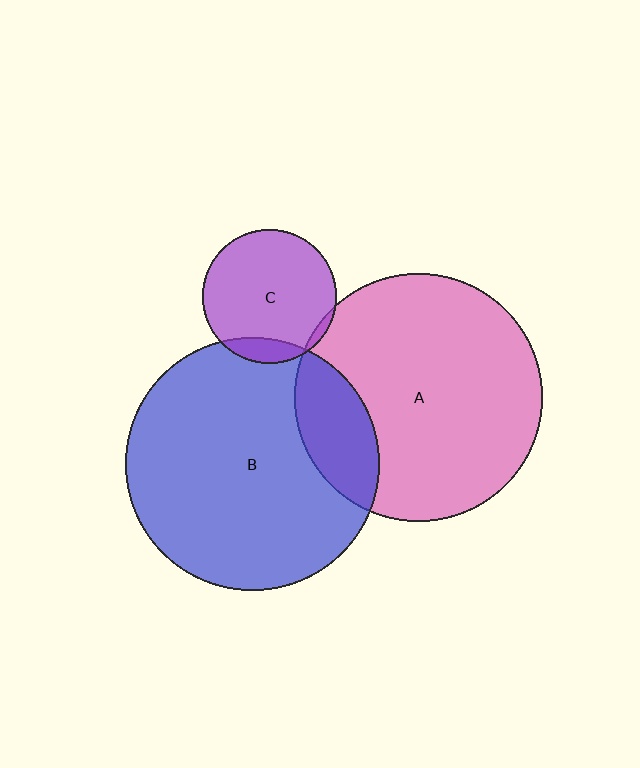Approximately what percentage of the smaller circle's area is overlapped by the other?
Approximately 20%.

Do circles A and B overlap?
Yes.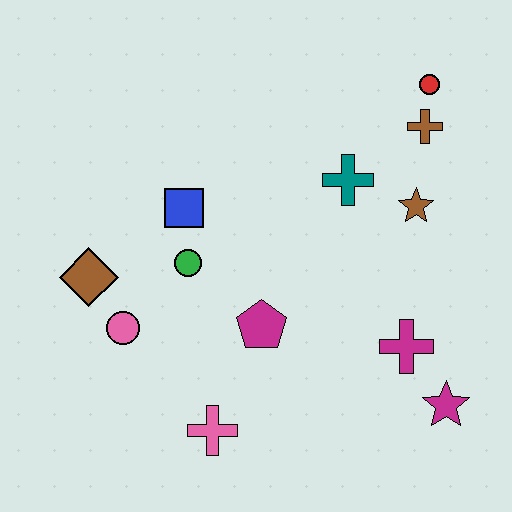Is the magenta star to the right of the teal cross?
Yes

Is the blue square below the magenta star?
No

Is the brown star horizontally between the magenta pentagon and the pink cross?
No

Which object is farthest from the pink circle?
The red circle is farthest from the pink circle.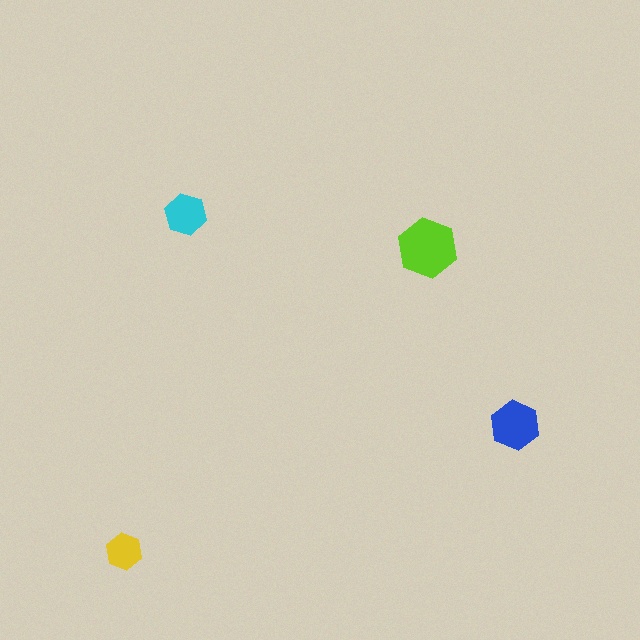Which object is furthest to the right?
The blue hexagon is rightmost.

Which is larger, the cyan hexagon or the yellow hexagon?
The cyan one.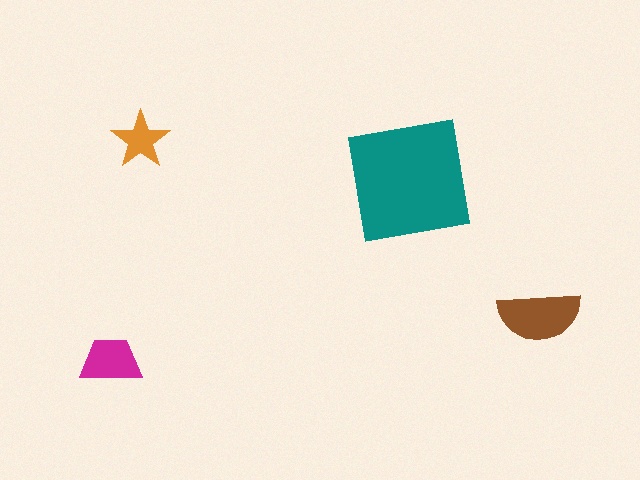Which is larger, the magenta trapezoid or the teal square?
The teal square.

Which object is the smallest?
The orange star.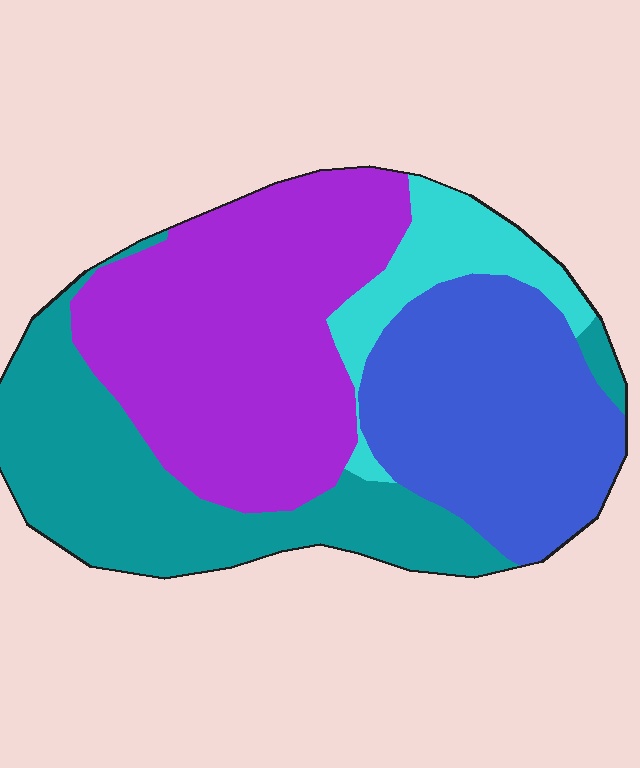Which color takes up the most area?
Purple, at roughly 35%.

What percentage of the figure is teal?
Teal takes up about one quarter (1/4) of the figure.